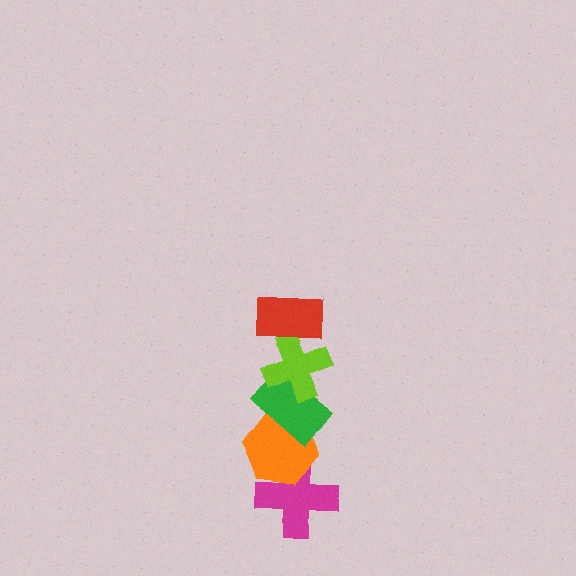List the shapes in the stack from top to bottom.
From top to bottom: the red rectangle, the lime cross, the green rectangle, the orange hexagon, the magenta cross.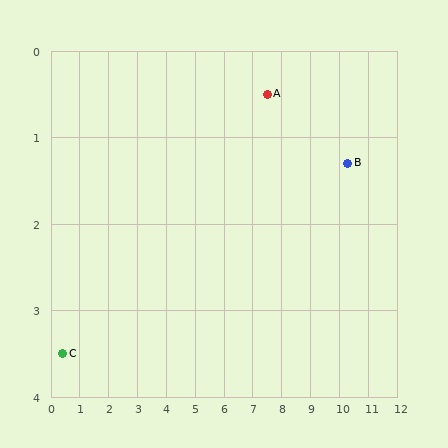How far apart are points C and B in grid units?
Points C and B are about 10.1 grid units apart.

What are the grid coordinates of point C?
Point C is at approximately (0.4, 3.5).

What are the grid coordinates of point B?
Point B is at approximately (10.3, 1.3).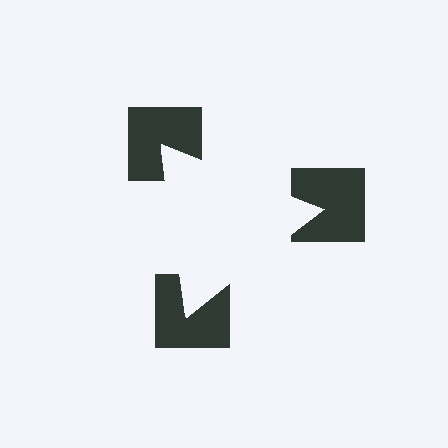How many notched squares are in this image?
There are 3 — one at each vertex of the illusory triangle.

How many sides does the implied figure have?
3 sides.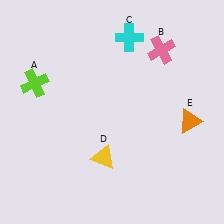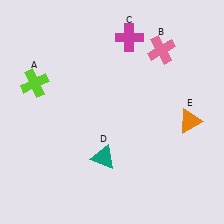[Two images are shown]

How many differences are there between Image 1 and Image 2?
There are 2 differences between the two images.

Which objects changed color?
C changed from cyan to magenta. D changed from yellow to teal.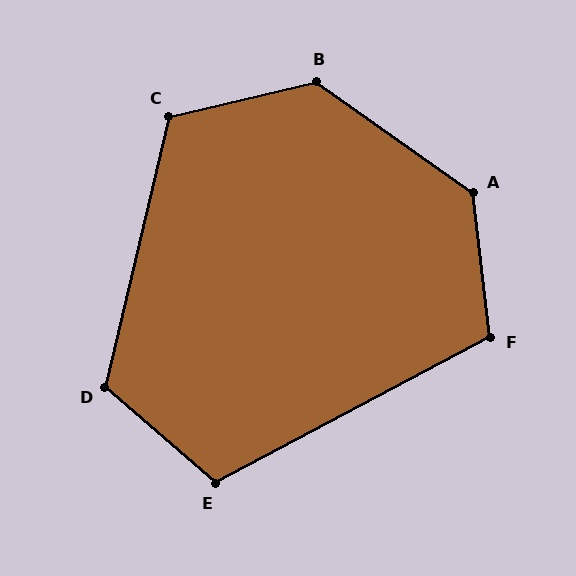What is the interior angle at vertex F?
Approximately 111 degrees (obtuse).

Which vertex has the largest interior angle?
A, at approximately 132 degrees.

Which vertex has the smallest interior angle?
E, at approximately 111 degrees.